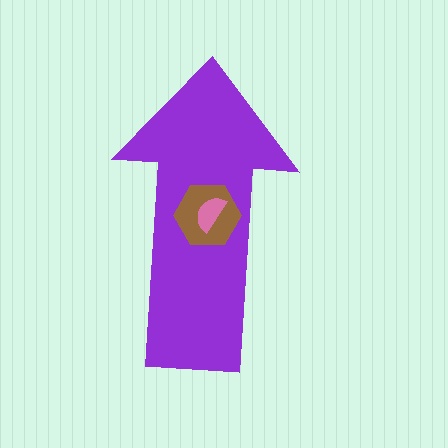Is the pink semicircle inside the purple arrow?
Yes.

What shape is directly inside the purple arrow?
The brown hexagon.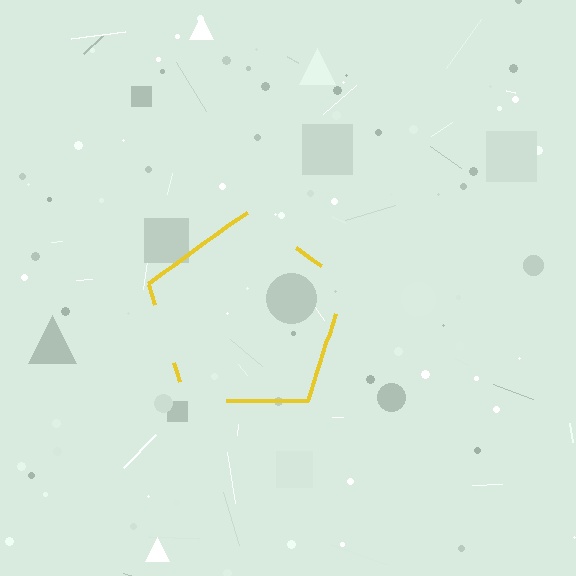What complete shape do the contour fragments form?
The contour fragments form a pentagon.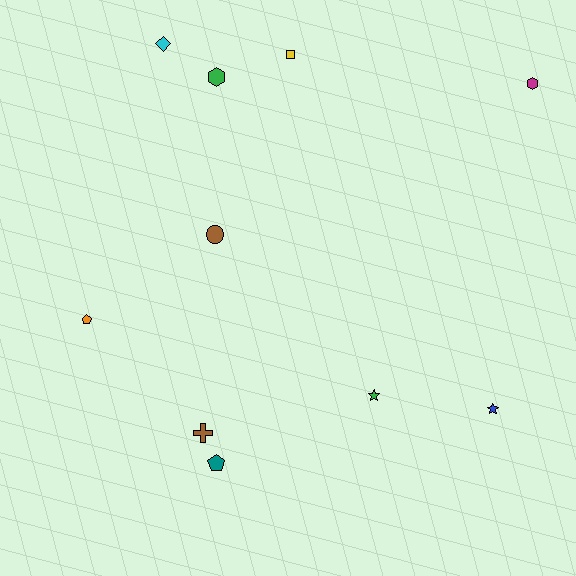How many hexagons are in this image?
There are 2 hexagons.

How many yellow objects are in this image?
There is 1 yellow object.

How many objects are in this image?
There are 10 objects.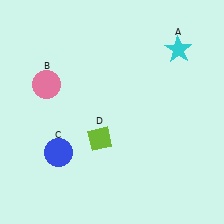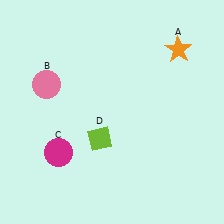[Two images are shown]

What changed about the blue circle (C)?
In Image 1, C is blue. In Image 2, it changed to magenta.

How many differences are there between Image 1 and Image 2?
There are 2 differences between the two images.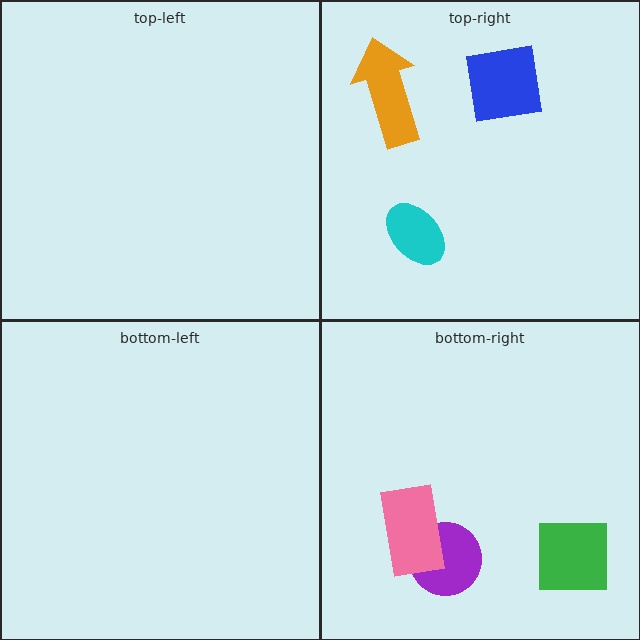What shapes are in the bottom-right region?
The green square, the purple circle, the pink rectangle.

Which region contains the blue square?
The top-right region.